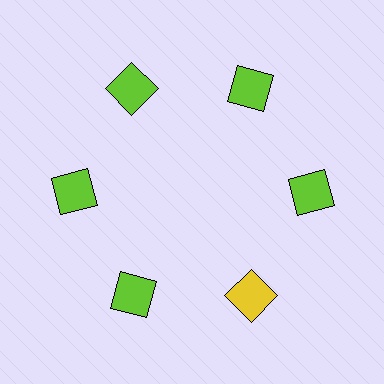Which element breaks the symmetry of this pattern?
The yellow square at roughly the 5 o'clock position breaks the symmetry. All other shapes are lime squares.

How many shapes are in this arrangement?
There are 6 shapes arranged in a ring pattern.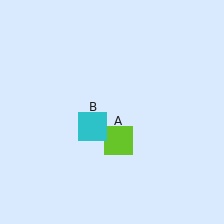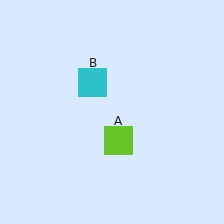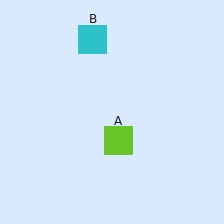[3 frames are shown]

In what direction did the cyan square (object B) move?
The cyan square (object B) moved up.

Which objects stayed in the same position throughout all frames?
Lime square (object A) remained stationary.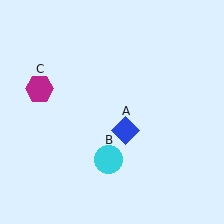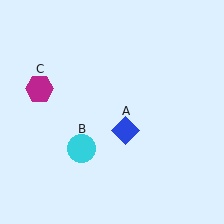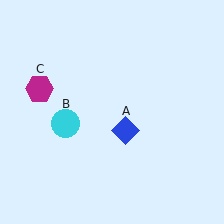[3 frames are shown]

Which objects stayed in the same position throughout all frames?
Blue diamond (object A) and magenta hexagon (object C) remained stationary.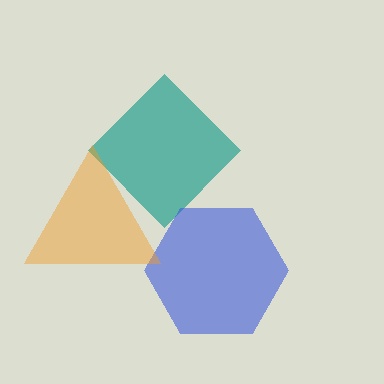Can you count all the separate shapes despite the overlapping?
Yes, there are 3 separate shapes.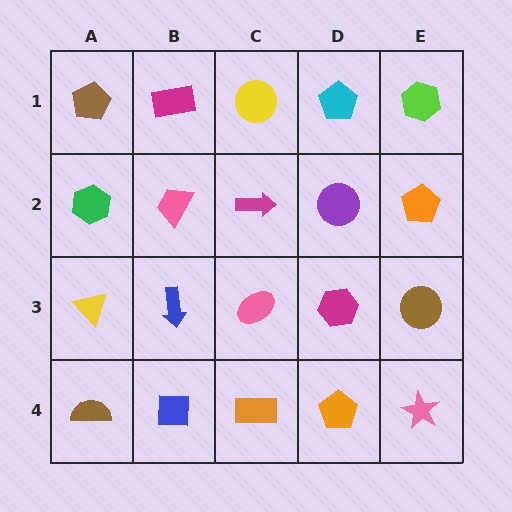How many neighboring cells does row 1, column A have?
2.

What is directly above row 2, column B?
A magenta rectangle.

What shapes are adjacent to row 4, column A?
A yellow triangle (row 3, column A), a blue square (row 4, column B).